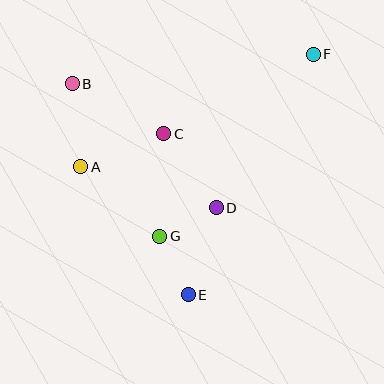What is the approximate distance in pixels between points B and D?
The distance between B and D is approximately 190 pixels.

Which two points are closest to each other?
Points D and G are closest to each other.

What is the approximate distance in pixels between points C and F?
The distance between C and F is approximately 169 pixels.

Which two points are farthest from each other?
Points E and F are farthest from each other.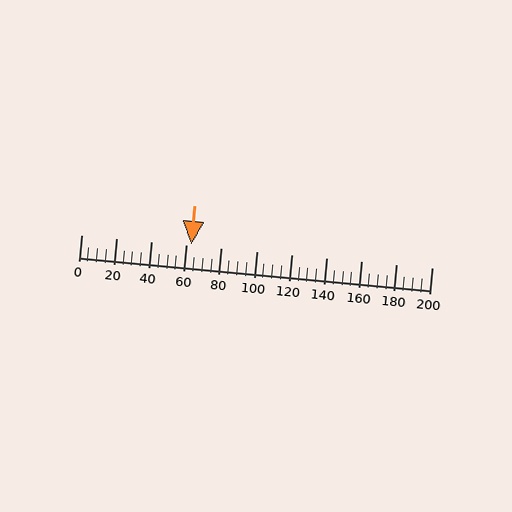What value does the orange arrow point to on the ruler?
The orange arrow points to approximately 63.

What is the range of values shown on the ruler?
The ruler shows values from 0 to 200.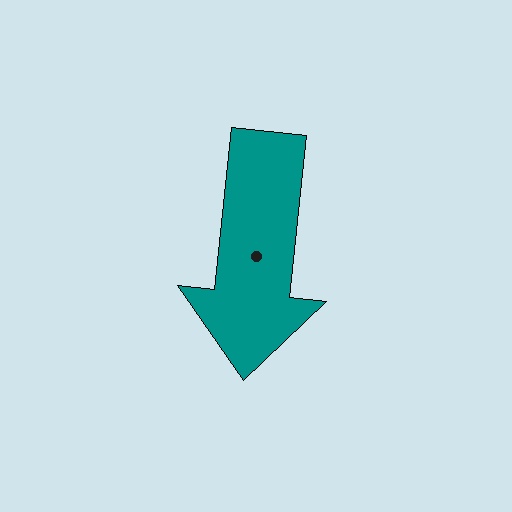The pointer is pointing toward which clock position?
Roughly 6 o'clock.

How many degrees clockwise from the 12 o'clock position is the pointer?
Approximately 186 degrees.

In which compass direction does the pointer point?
South.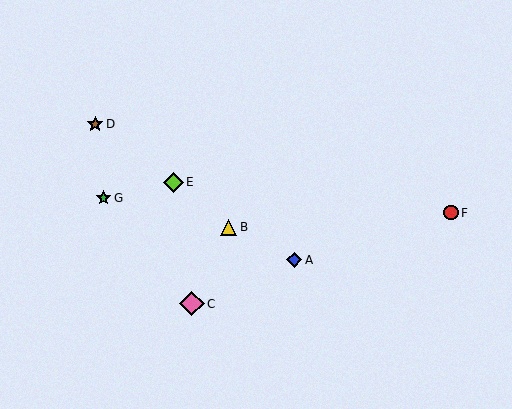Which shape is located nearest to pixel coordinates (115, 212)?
The green star (labeled G) at (104, 198) is nearest to that location.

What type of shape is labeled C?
Shape C is a pink diamond.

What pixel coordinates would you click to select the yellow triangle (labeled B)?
Click at (228, 227) to select the yellow triangle B.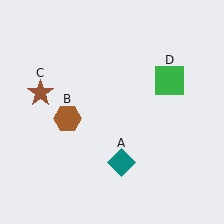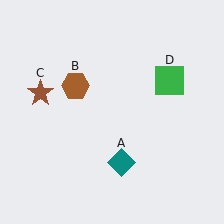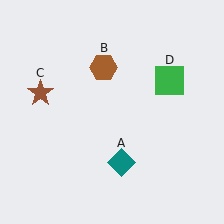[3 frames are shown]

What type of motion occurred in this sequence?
The brown hexagon (object B) rotated clockwise around the center of the scene.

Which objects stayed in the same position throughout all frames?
Teal diamond (object A) and brown star (object C) and green square (object D) remained stationary.